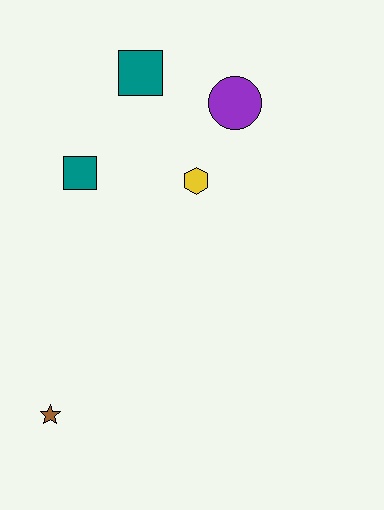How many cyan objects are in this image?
There are no cyan objects.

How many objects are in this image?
There are 5 objects.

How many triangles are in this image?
There are no triangles.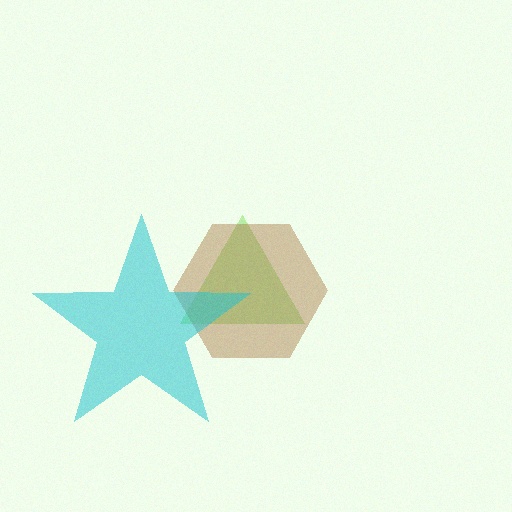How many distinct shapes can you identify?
There are 3 distinct shapes: a lime triangle, a brown hexagon, a cyan star.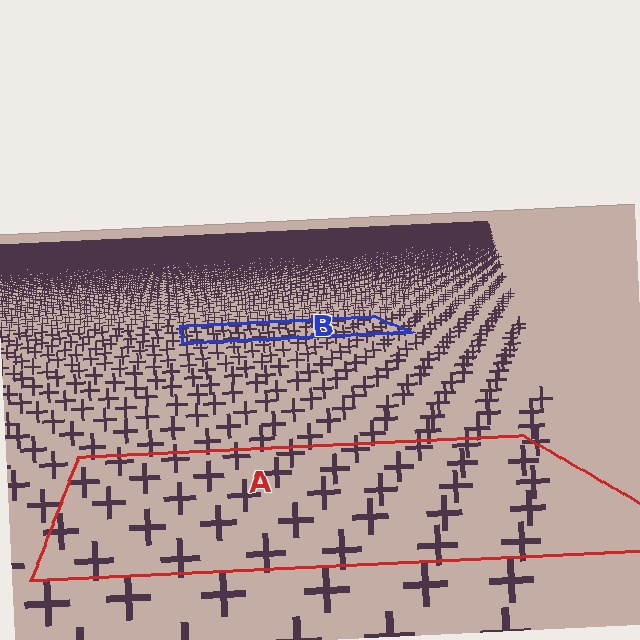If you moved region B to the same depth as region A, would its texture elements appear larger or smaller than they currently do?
They would appear larger. At a closer depth, the same texture elements are projected at a bigger on-screen size.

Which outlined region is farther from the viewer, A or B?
Region B is farther from the viewer — the texture elements inside it appear smaller and more densely packed.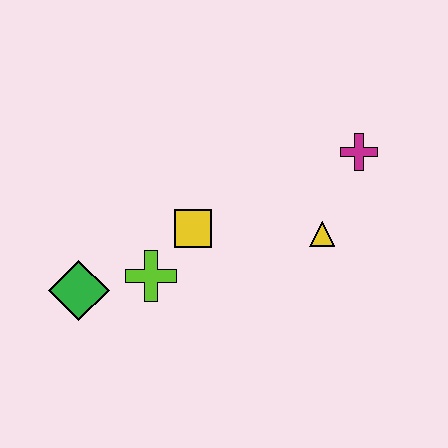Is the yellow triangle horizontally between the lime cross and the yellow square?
No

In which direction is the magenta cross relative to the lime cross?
The magenta cross is to the right of the lime cross.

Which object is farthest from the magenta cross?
The green diamond is farthest from the magenta cross.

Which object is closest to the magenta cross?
The yellow triangle is closest to the magenta cross.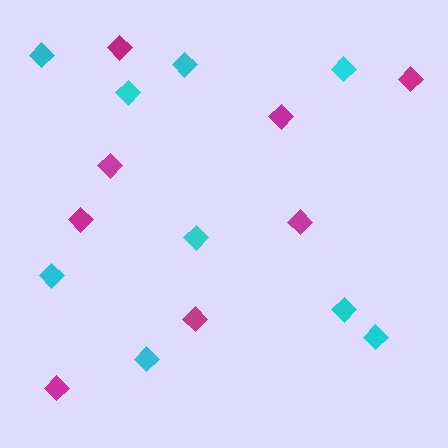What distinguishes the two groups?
There are 2 groups: one group of cyan diamonds (9) and one group of magenta diamonds (8).